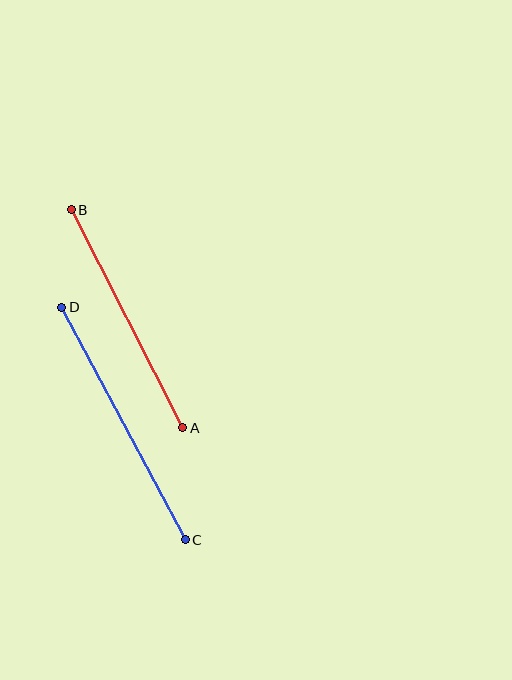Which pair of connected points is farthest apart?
Points C and D are farthest apart.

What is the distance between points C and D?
The distance is approximately 263 pixels.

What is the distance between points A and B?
The distance is approximately 245 pixels.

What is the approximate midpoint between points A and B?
The midpoint is at approximately (127, 319) pixels.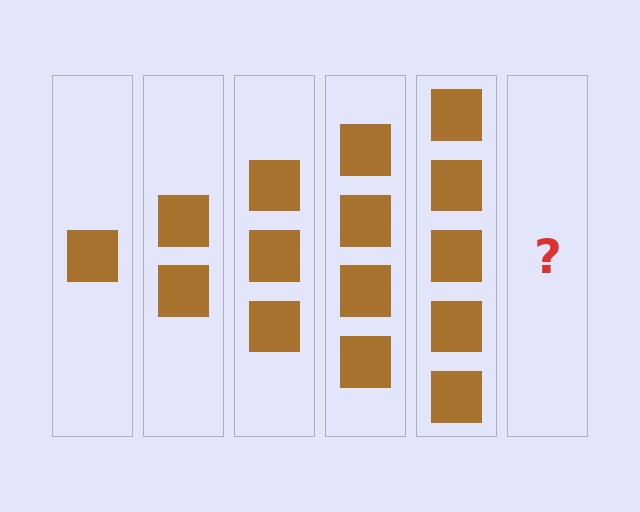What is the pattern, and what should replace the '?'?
The pattern is that each step adds one more square. The '?' should be 6 squares.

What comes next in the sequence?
The next element should be 6 squares.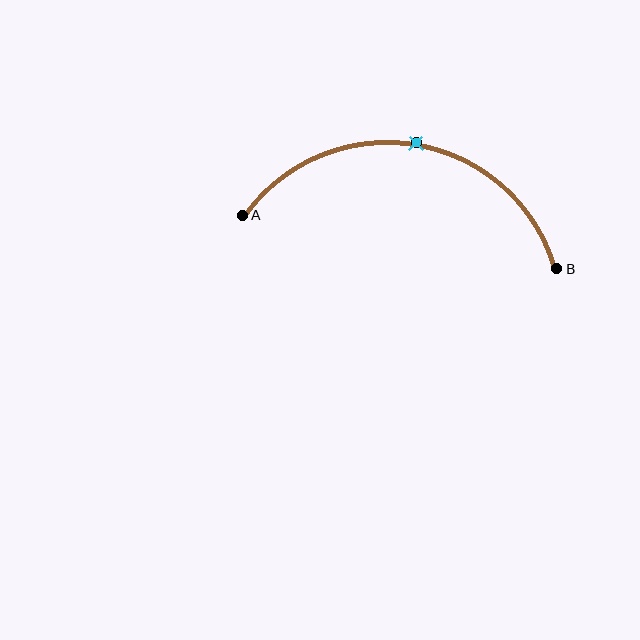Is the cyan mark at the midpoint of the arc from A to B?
Yes. The cyan mark lies on the arc at equal arc-length from both A and B — it is the arc midpoint.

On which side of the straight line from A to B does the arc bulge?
The arc bulges above the straight line connecting A and B.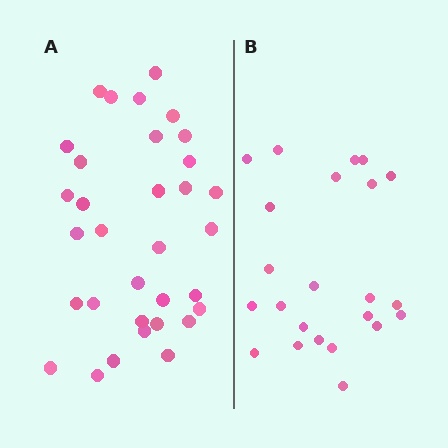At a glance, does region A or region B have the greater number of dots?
Region A (the left region) has more dots.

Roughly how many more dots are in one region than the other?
Region A has roughly 10 or so more dots than region B.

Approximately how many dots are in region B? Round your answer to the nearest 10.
About 20 dots. (The exact count is 23, which rounds to 20.)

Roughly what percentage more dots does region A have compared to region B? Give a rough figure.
About 45% more.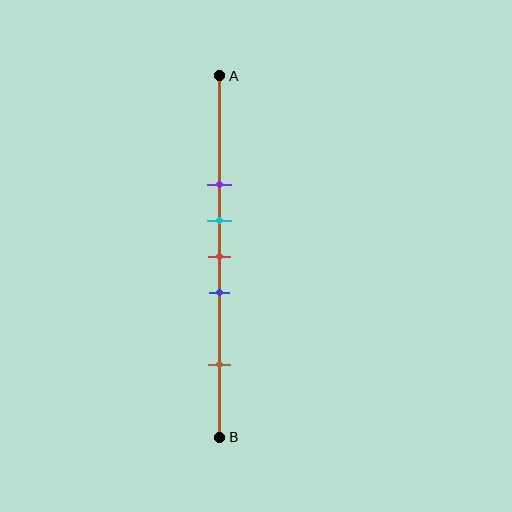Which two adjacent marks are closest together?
The cyan and red marks are the closest adjacent pair.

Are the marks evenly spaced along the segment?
No, the marks are not evenly spaced.